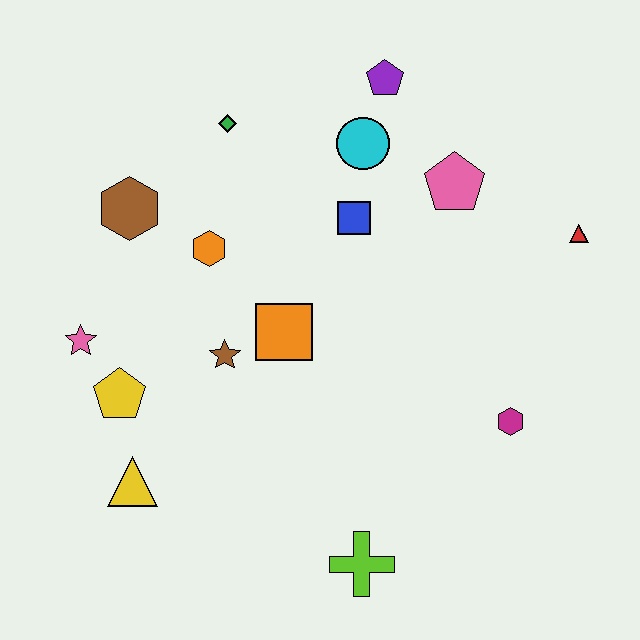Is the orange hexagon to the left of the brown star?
Yes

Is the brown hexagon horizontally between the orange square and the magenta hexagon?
No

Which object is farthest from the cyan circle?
The lime cross is farthest from the cyan circle.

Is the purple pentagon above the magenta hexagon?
Yes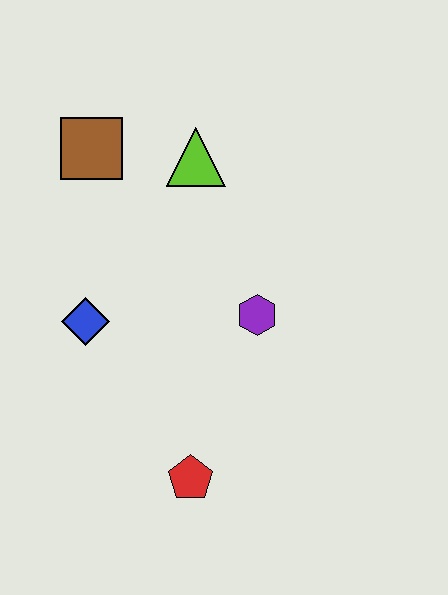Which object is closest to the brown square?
The lime triangle is closest to the brown square.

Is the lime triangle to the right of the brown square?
Yes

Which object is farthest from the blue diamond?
The lime triangle is farthest from the blue diamond.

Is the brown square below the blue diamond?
No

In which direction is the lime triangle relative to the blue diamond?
The lime triangle is above the blue diamond.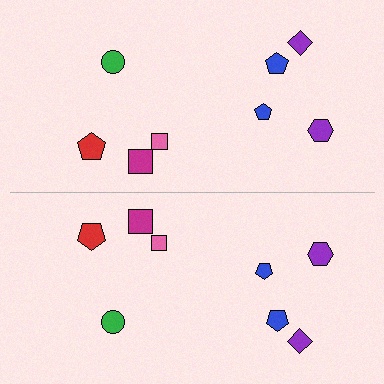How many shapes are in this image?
There are 16 shapes in this image.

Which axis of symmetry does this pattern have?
The pattern has a horizontal axis of symmetry running through the center of the image.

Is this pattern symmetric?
Yes, this pattern has bilateral (reflection) symmetry.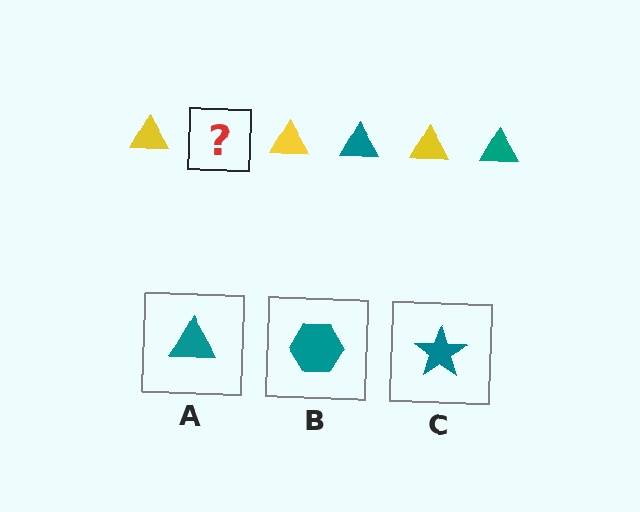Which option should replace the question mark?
Option A.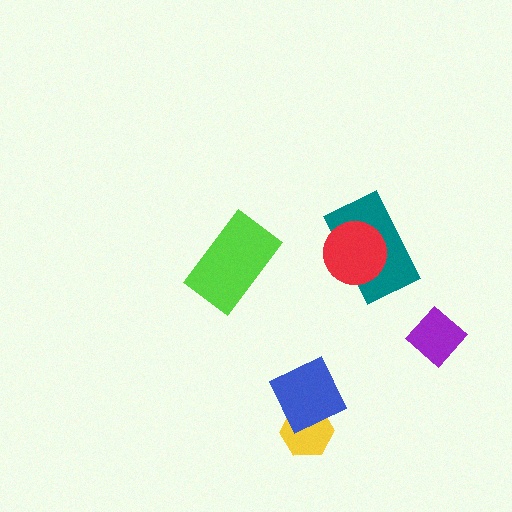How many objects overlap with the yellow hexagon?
1 object overlaps with the yellow hexagon.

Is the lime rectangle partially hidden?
No, no other shape covers it.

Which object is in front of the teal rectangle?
The red circle is in front of the teal rectangle.